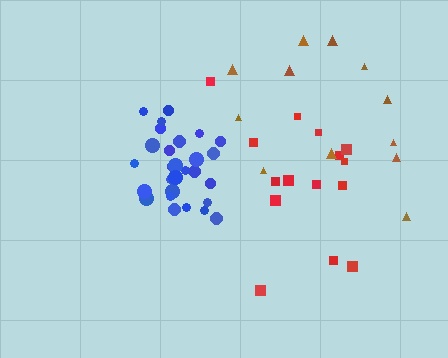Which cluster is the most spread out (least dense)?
Brown.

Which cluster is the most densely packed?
Blue.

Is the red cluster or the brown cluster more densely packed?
Red.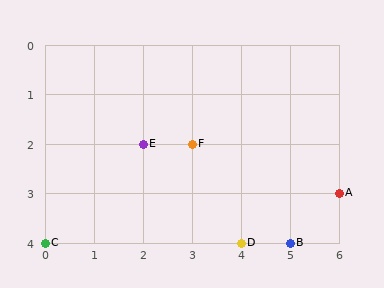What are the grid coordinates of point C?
Point C is at grid coordinates (0, 4).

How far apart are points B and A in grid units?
Points B and A are 1 column and 1 row apart (about 1.4 grid units diagonally).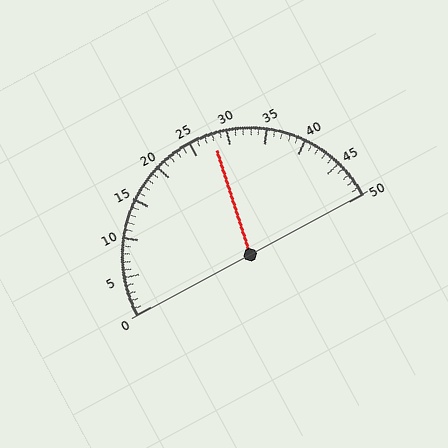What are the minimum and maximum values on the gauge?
The gauge ranges from 0 to 50.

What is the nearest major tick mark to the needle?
The nearest major tick mark is 30.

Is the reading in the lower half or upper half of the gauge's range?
The reading is in the upper half of the range (0 to 50).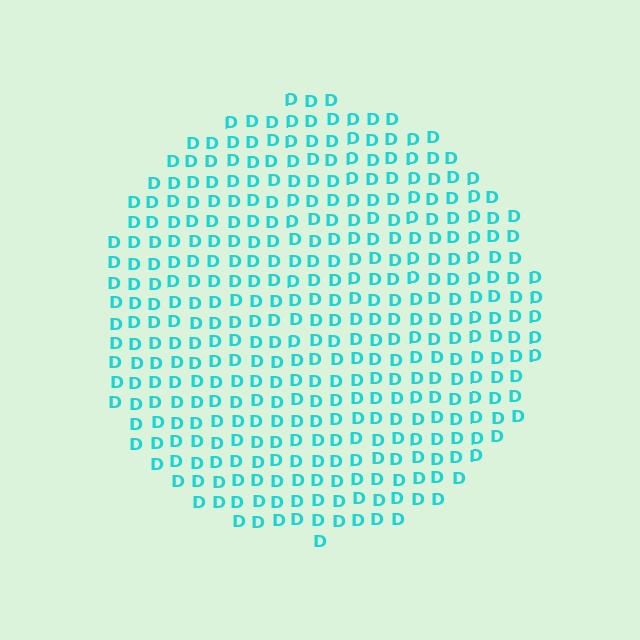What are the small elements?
The small elements are letter D's.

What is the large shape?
The large shape is a circle.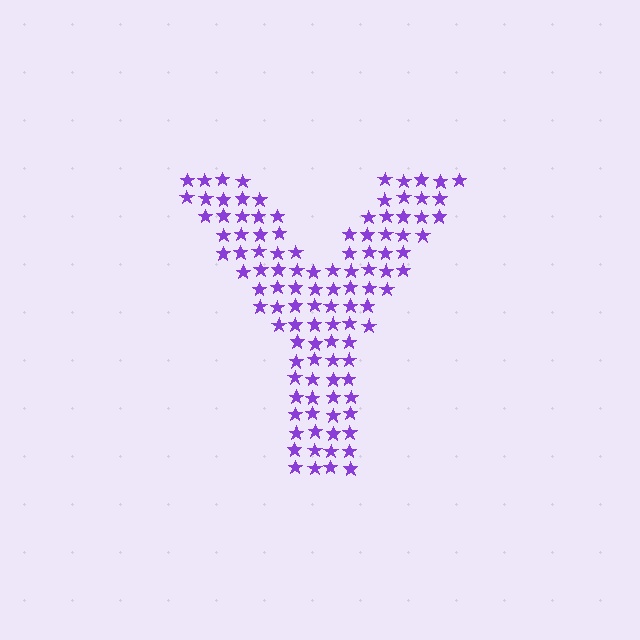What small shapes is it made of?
It is made of small stars.